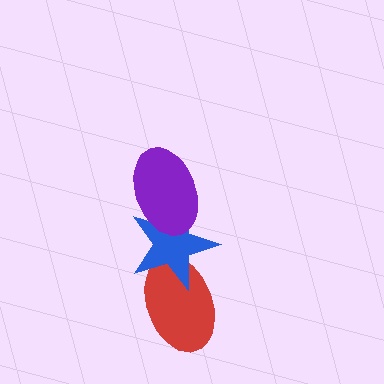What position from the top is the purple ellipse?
The purple ellipse is 1st from the top.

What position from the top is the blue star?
The blue star is 2nd from the top.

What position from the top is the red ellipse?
The red ellipse is 3rd from the top.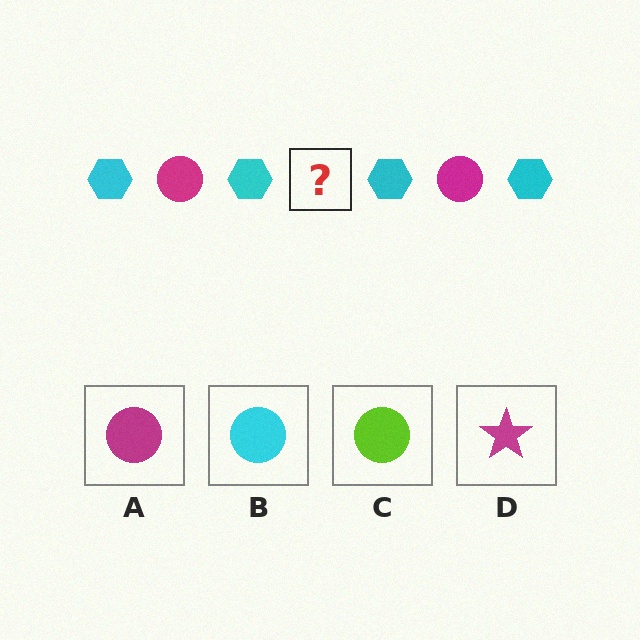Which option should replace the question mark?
Option A.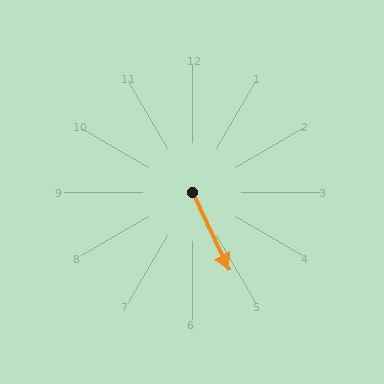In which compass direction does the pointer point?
Southeast.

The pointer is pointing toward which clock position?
Roughly 5 o'clock.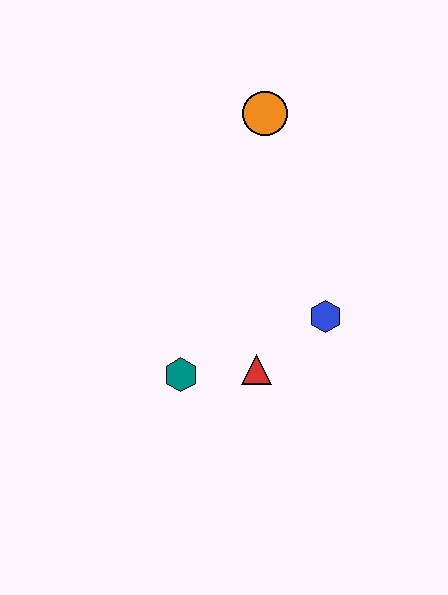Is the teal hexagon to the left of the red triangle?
Yes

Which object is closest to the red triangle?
The teal hexagon is closest to the red triangle.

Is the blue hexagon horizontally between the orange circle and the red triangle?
No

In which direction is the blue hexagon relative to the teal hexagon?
The blue hexagon is to the right of the teal hexagon.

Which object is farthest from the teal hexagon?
The orange circle is farthest from the teal hexagon.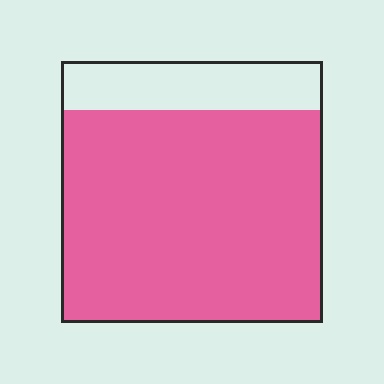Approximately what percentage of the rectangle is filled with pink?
Approximately 80%.